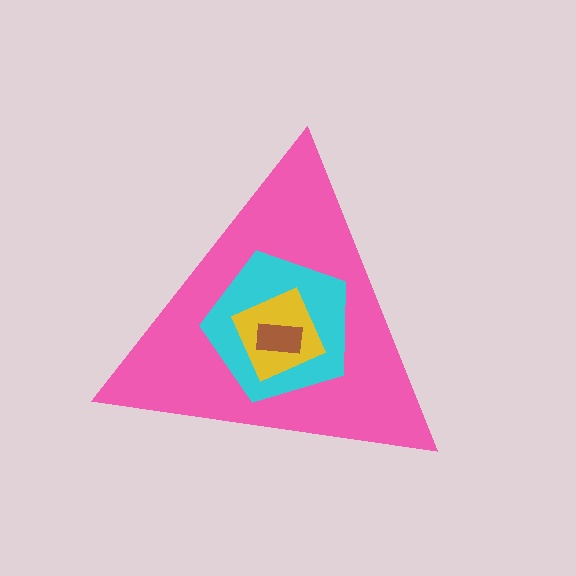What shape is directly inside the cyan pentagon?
The yellow diamond.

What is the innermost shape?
The brown rectangle.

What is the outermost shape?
The pink triangle.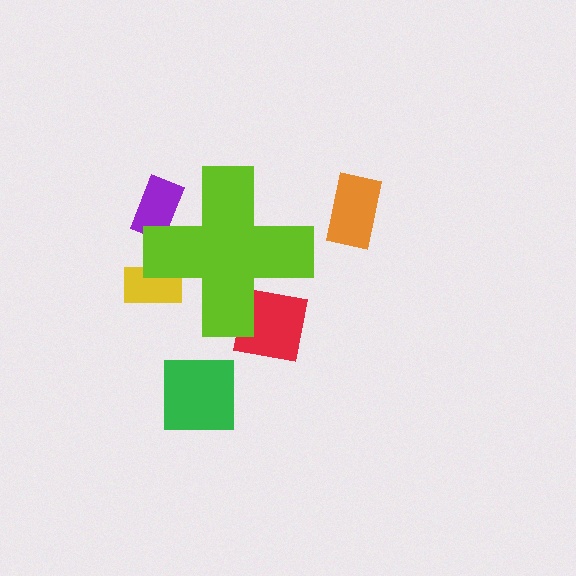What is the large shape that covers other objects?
A lime cross.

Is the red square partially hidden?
Yes, the red square is partially hidden behind the lime cross.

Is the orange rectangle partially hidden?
No, the orange rectangle is fully visible.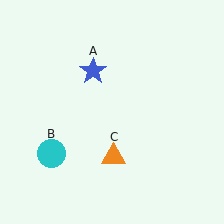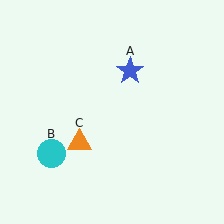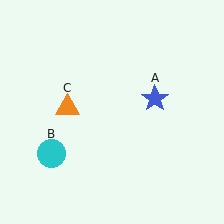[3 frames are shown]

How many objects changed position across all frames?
2 objects changed position: blue star (object A), orange triangle (object C).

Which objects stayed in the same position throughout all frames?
Cyan circle (object B) remained stationary.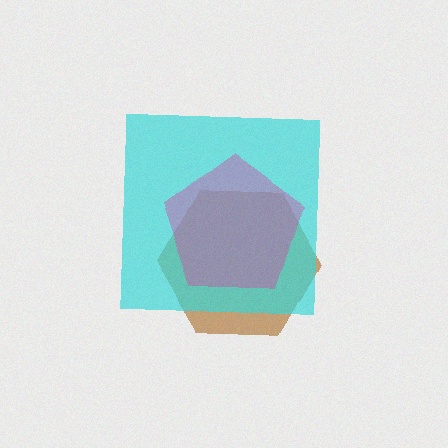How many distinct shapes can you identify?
There are 3 distinct shapes: a brown hexagon, a cyan square, a magenta pentagon.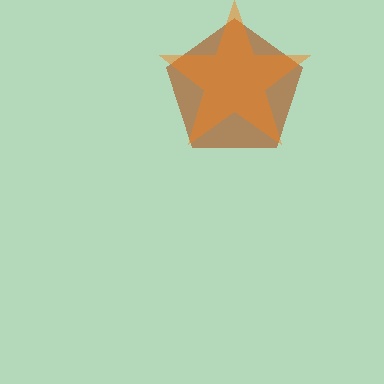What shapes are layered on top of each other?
The layered shapes are: a brown pentagon, an orange star.